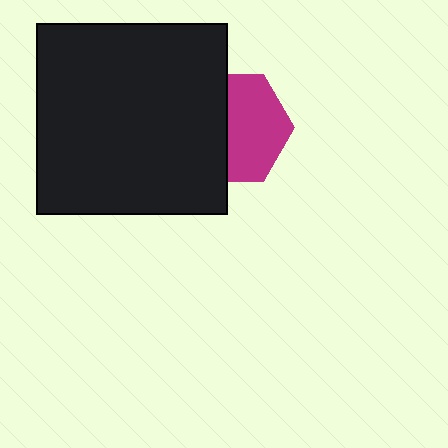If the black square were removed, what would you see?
You would see the complete magenta hexagon.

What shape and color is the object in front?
The object in front is a black square.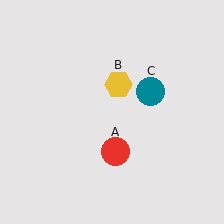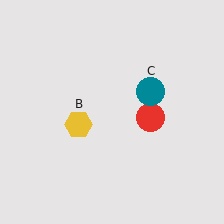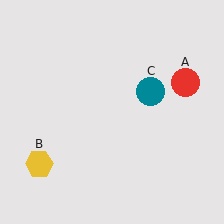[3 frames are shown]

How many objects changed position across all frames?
2 objects changed position: red circle (object A), yellow hexagon (object B).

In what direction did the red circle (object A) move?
The red circle (object A) moved up and to the right.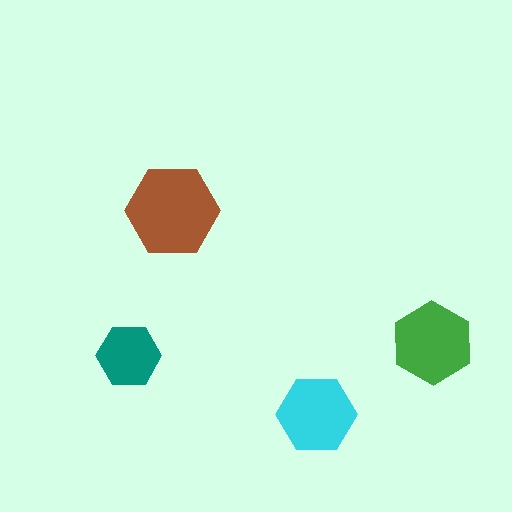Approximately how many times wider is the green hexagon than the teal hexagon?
About 1.5 times wider.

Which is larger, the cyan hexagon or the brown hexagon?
The brown one.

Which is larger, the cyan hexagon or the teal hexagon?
The cyan one.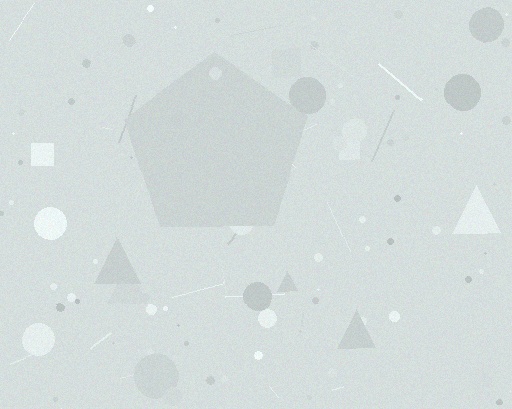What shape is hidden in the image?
A pentagon is hidden in the image.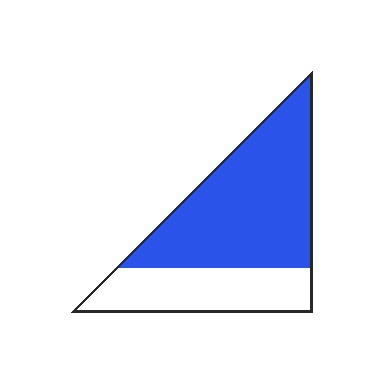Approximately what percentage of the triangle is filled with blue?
Approximately 65%.